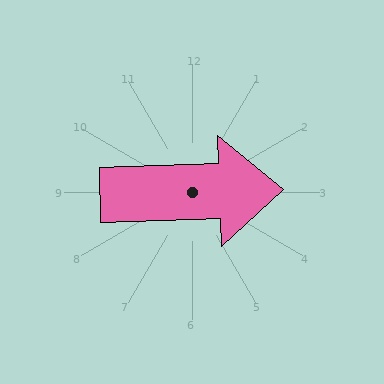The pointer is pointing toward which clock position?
Roughly 3 o'clock.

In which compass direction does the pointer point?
East.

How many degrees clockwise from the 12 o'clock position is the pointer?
Approximately 88 degrees.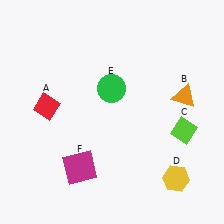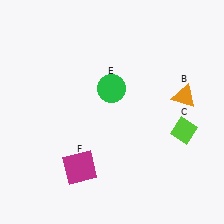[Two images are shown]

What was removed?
The red diamond (A), the yellow hexagon (D) were removed in Image 2.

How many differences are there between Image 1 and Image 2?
There are 2 differences between the two images.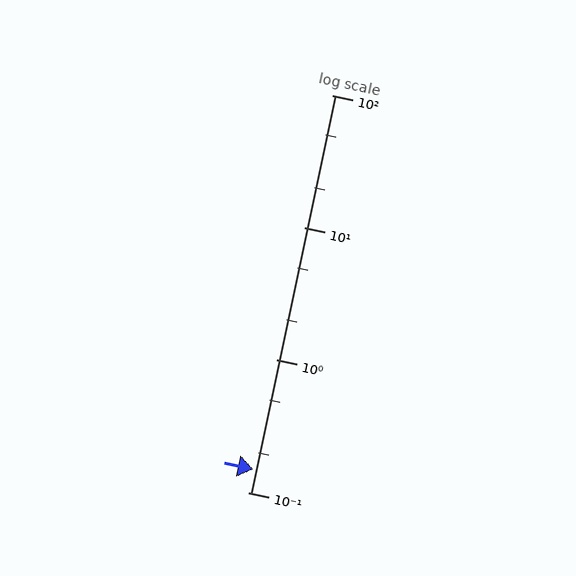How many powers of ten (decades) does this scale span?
The scale spans 3 decades, from 0.1 to 100.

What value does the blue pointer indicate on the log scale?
The pointer indicates approximately 0.15.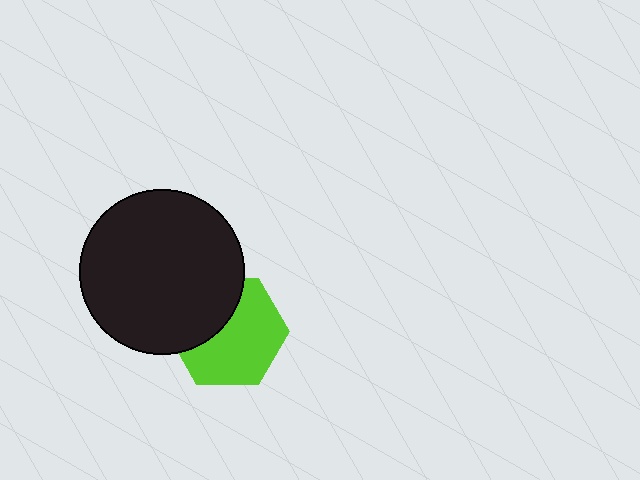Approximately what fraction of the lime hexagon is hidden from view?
Roughly 36% of the lime hexagon is hidden behind the black circle.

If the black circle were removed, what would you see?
You would see the complete lime hexagon.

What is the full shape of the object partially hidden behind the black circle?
The partially hidden object is a lime hexagon.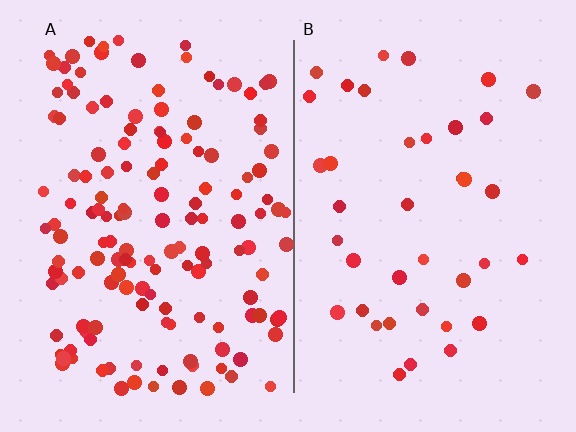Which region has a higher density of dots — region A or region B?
A (the left).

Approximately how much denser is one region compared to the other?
Approximately 3.7× — region A over region B.